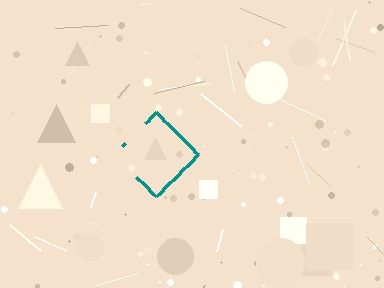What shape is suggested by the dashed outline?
The dashed outline suggests a diamond.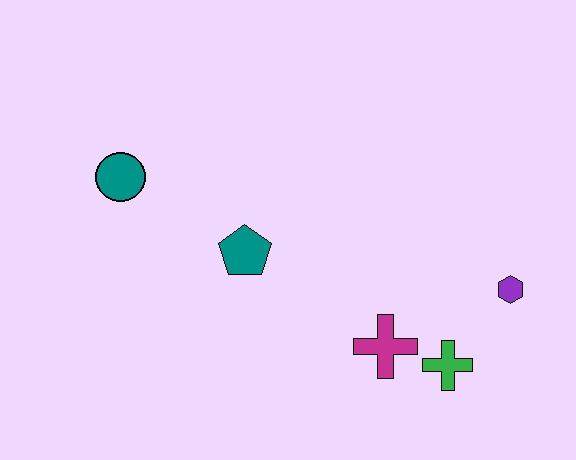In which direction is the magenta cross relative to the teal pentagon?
The magenta cross is to the right of the teal pentagon.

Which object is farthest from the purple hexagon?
The teal circle is farthest from the purple hexagon.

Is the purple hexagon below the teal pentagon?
Yes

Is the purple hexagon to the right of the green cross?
Yes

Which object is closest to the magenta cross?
The green cross is closest to the magenta cross.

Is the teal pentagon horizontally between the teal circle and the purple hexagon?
Yes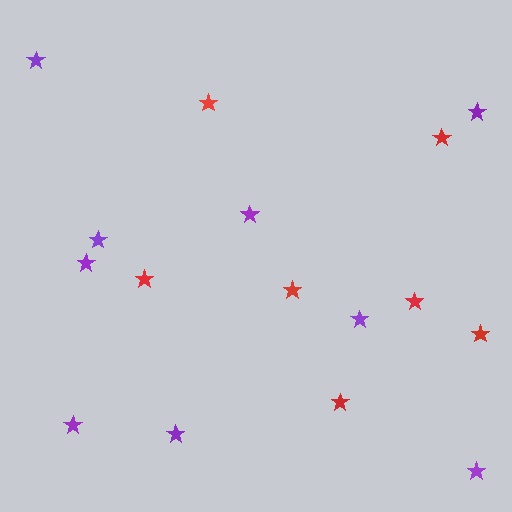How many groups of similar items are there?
There are 2 groups: one group of red stars (7) and one group of purple stars (9).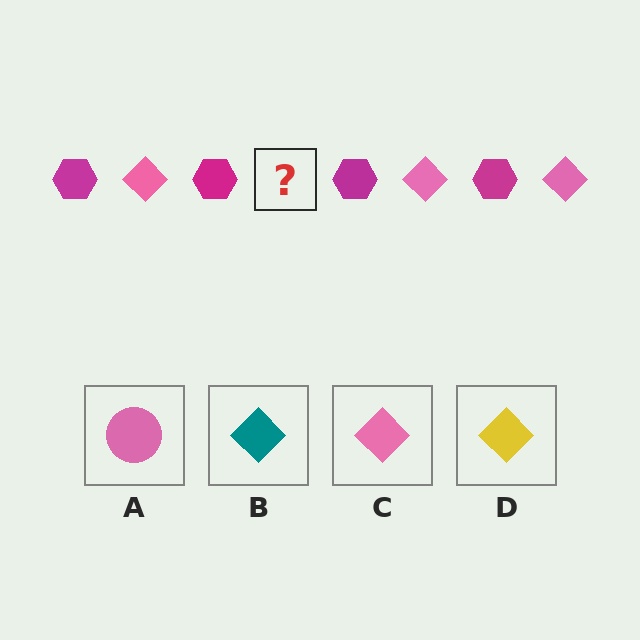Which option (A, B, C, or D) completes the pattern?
C.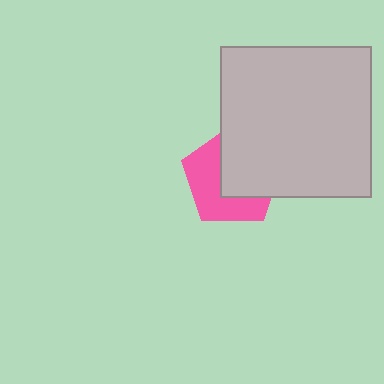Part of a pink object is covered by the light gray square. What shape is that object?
It is a pentagon.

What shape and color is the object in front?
The object in front is a light gray square.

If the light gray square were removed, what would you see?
You would see the complete pink pentagon.